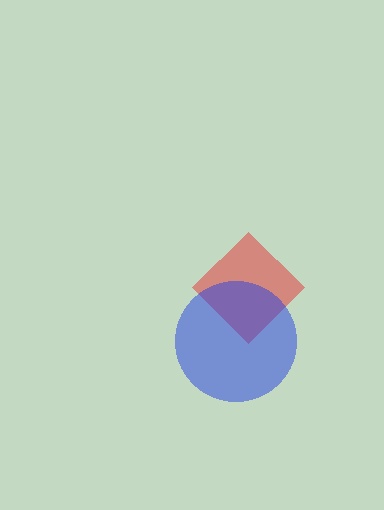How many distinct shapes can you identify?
There are 2 distinct shapes: a red diamond, a blue circle.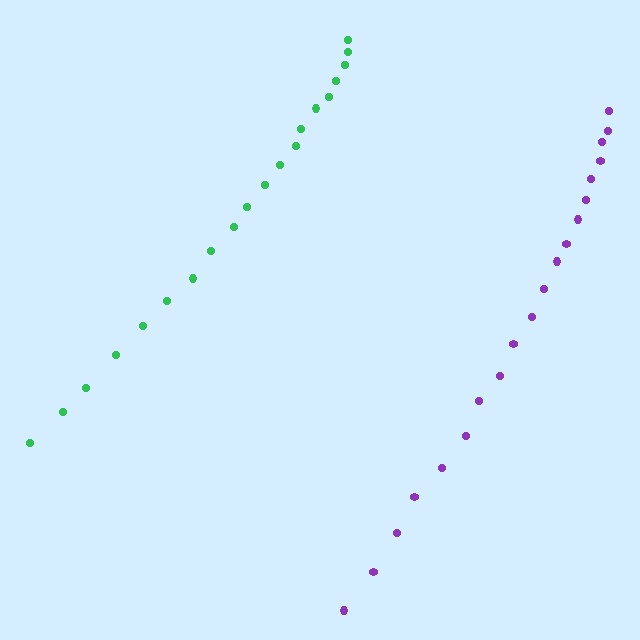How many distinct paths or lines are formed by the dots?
There are 2 distinct paths.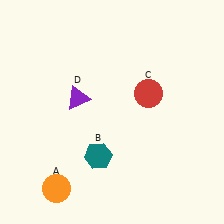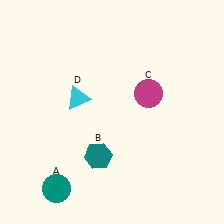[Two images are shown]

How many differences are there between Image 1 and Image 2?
There are 3 differences between the two images.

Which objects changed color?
A changed from orange to teal. C changed from red to magenta. D changed from purple to cyan.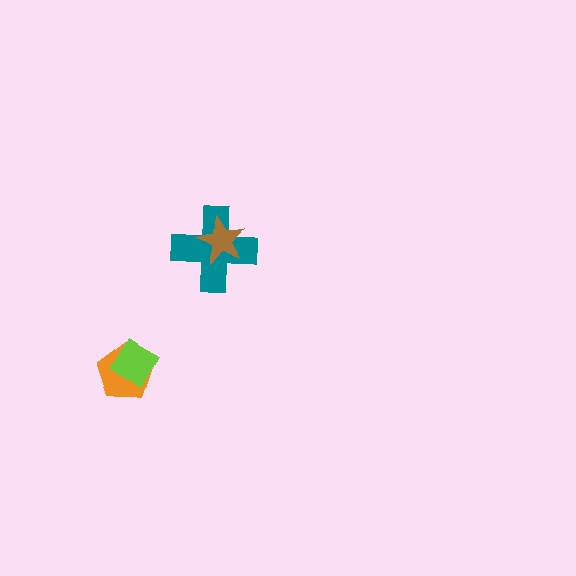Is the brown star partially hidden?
No, no other shape covers it.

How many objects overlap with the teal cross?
1 object overlaps with the teal cross.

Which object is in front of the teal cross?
The brown star is in front of the teal cross.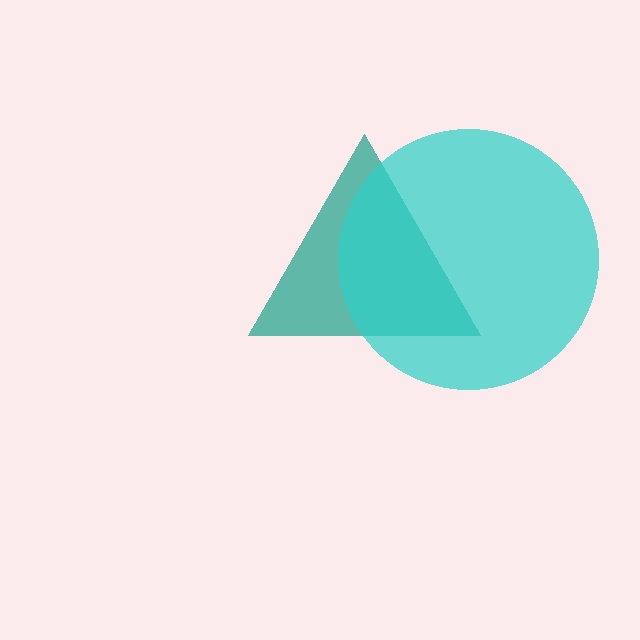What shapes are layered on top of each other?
The layered shapes are: a teal triangle, a cyan circle.